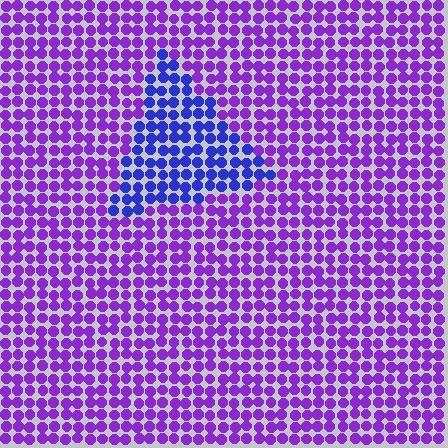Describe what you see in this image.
The image is filled with small purple elements in a uniform arrangement. A triangle-shaped region is visible where the elements are tinted to a slightly different hue, forming a subtle color boundary.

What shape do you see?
I see a triangle.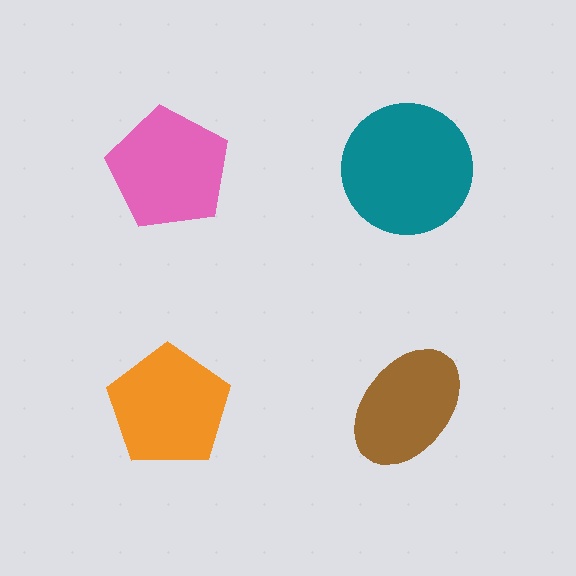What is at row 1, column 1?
A pink pentagon.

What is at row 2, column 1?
An orange pentagon.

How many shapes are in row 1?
2 shapes.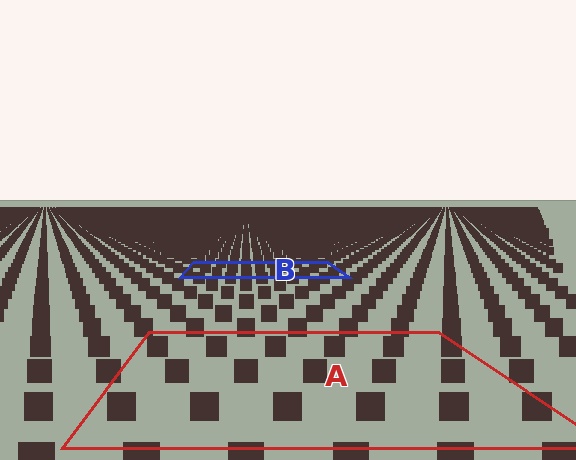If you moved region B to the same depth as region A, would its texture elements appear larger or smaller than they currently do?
They would appear larger. At a closer depth, the same texture elements are projected at a bigger on-screen size.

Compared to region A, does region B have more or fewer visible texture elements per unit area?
Region B has more texture elements per unit area — they are packed more densely because it is farther away.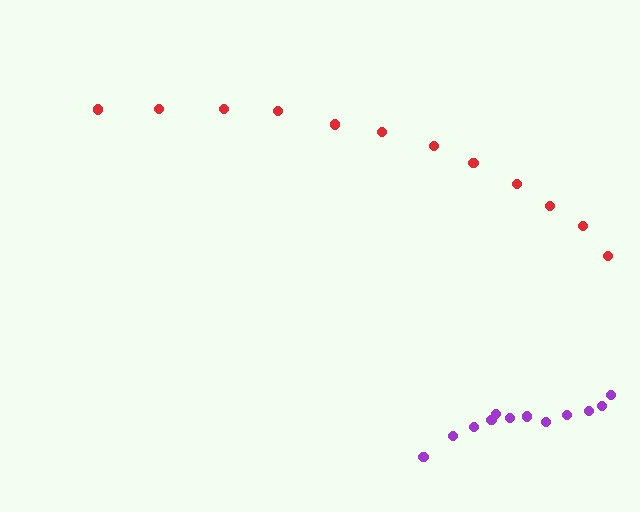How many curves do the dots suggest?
There are 2 distinct paths.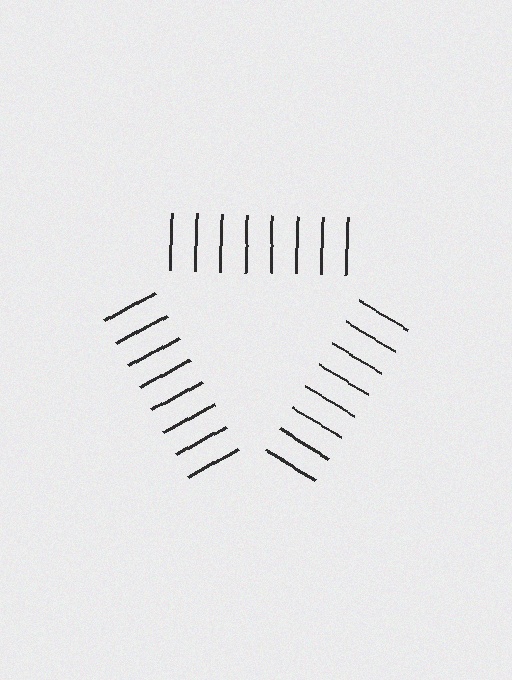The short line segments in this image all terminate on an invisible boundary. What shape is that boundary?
An illusory triangle — the line segments terminate on its edges but no continuous stroke is drawn.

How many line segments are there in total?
24 — 8 along each of the 3 edges.